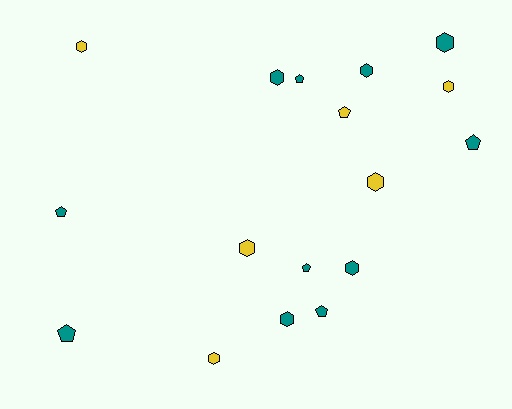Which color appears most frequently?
Teal, with 11 objects.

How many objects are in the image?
There are 17 objects.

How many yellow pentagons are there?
There is 1 yellow pentagon.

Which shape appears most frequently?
Hexagon, with 10 objects.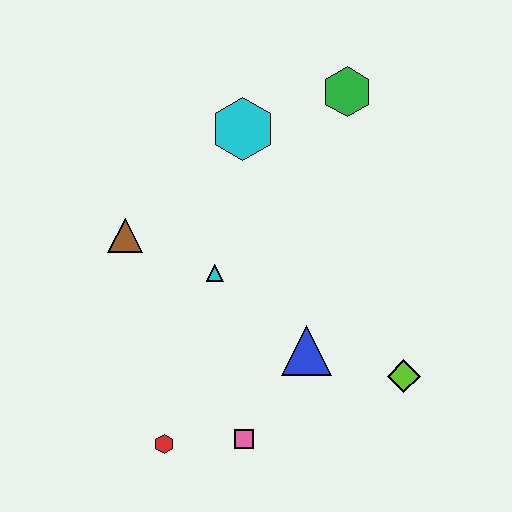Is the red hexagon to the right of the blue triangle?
No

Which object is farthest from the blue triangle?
The green hexagon is farthest from the blue triangle.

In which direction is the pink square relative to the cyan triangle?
The pink square is below the cyan triangle.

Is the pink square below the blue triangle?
Yes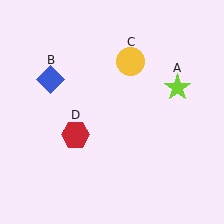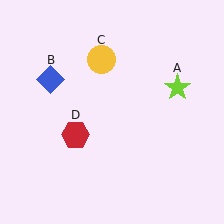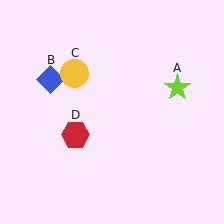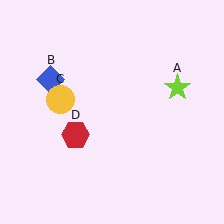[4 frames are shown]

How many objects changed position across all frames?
1 object changed position: yellow circle (object C).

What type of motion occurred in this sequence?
The yellow circle (object C) rotated counterclockwise around the center of the scene.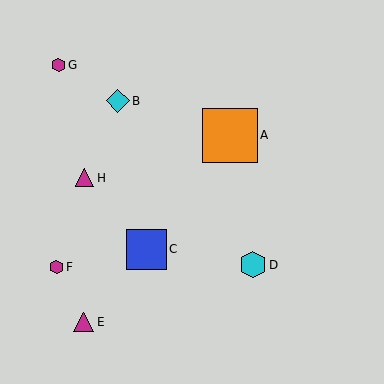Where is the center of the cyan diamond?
The center of the cyan diamond is at (118, 101).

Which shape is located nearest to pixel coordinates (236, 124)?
The orange square (labeled A) at (230, 135) is nearest to that location.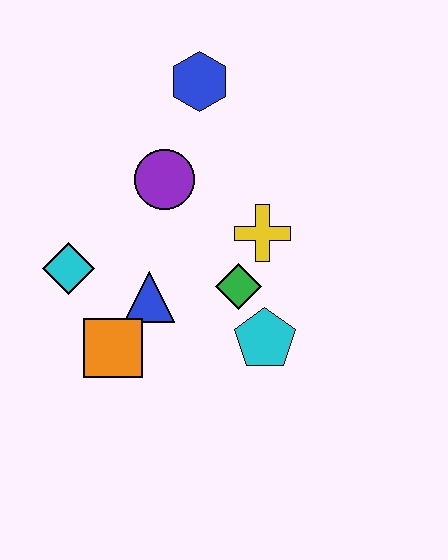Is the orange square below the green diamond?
Yes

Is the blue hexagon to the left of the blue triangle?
No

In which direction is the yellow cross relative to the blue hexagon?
The yellow cross is below the blue hexagon.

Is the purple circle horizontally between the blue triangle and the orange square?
No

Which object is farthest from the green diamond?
The blue hexagon is farthest from the green diamond.